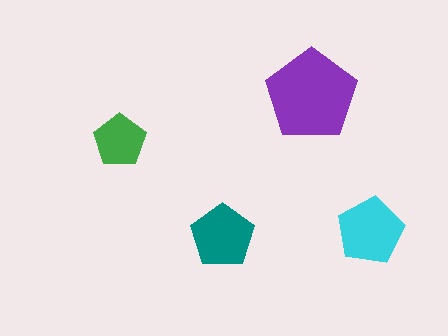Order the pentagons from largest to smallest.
the purple one, the cyan one, the teal one, the green one.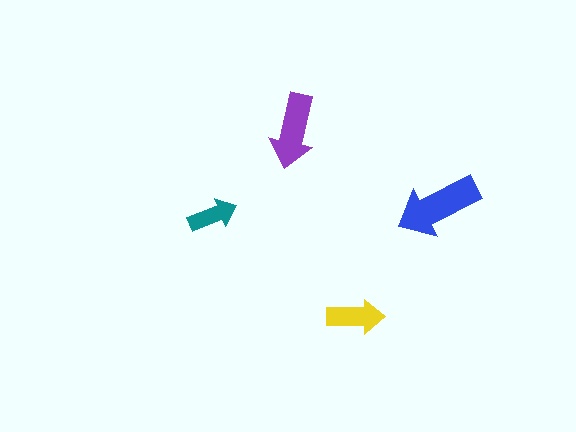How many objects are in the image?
There are 4 objects in the image.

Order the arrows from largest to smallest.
the blue one, the purple one, the yellow one, the teal one.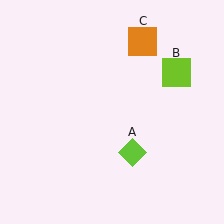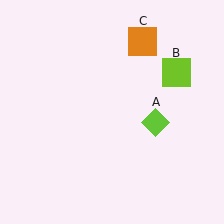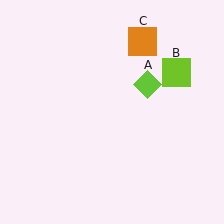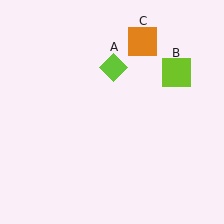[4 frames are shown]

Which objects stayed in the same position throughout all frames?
Lime square (object B) and orange square (object C) remained stationary.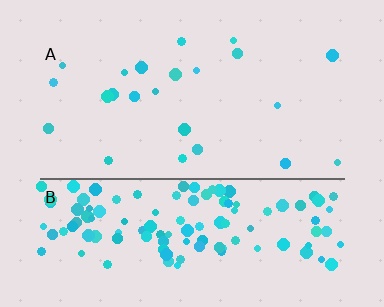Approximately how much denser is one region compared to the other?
Approximately 5.9× — region B over region A.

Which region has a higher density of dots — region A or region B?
B (the bottom).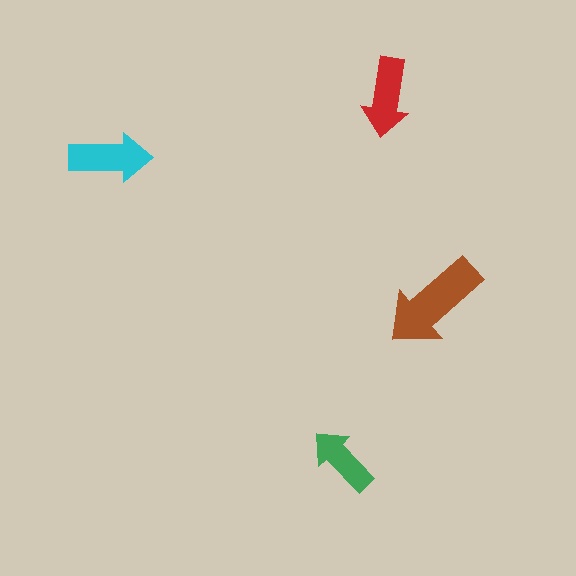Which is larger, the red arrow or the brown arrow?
The brown one.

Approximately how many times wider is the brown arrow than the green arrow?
About 1.5 times wider.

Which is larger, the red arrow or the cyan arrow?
The cyan one.